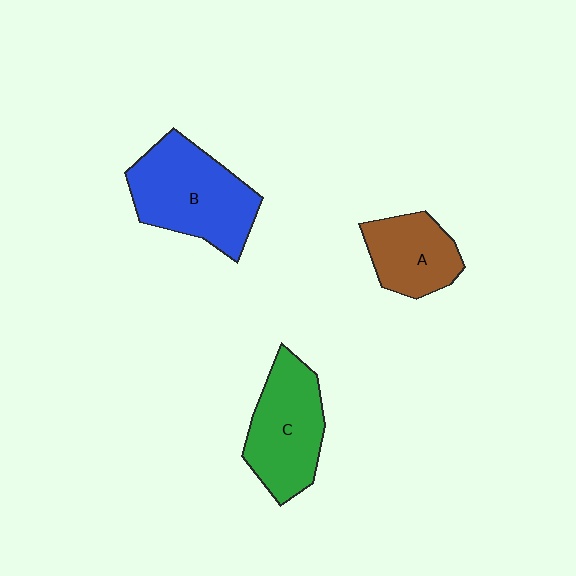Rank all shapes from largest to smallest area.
From largest to smallest: B (blue), C (green), A (brown).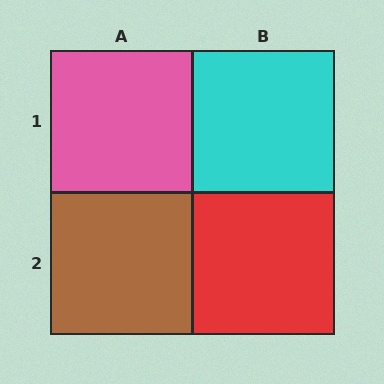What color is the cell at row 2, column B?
Red.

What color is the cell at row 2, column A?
Brown.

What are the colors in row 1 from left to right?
Pink, cyan.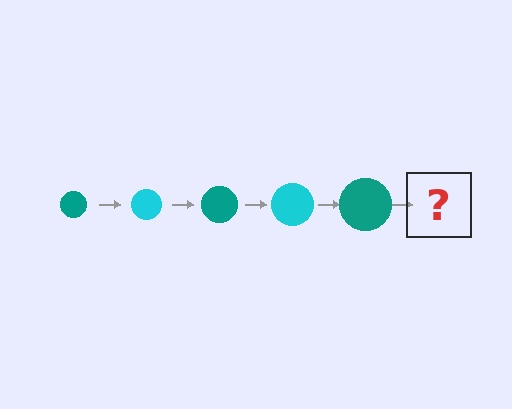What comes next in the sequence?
The next element should be a cyan circle, larger than the previous one.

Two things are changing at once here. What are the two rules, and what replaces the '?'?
The two rules are that the circle grows larger each step and the color cycles through teal and cyan. The '?' should be a cyan circle, larger than the previous one.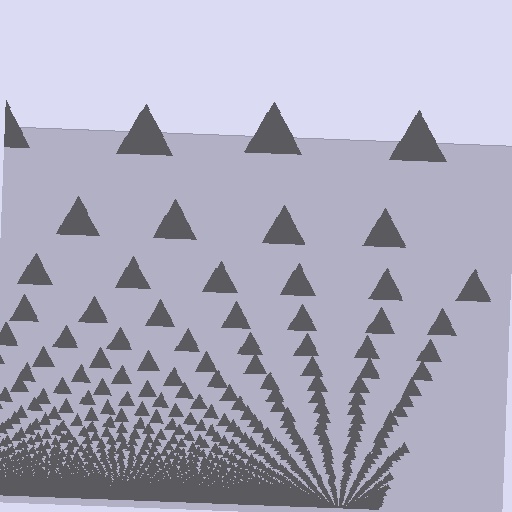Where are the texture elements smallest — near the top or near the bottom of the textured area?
Near the bottom.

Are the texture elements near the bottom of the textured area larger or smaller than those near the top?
Smaller. The gradient is inverted — elements near the bottom are smaller and denser.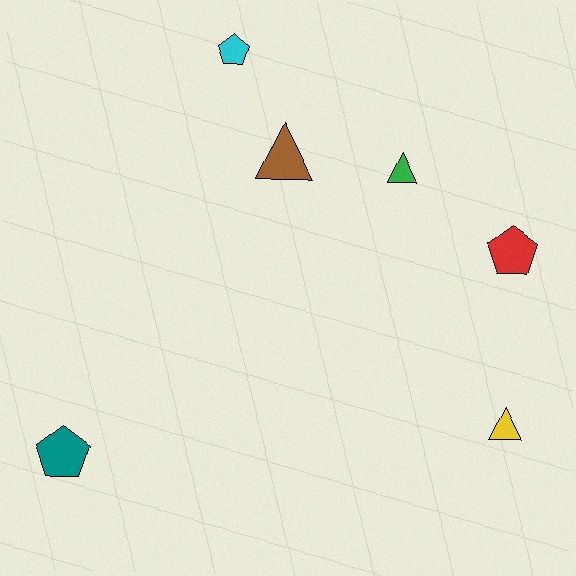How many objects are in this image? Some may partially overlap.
There are 6 objects.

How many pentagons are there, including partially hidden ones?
There are 3 pentagons.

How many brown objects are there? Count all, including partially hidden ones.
There is 1 brown object.